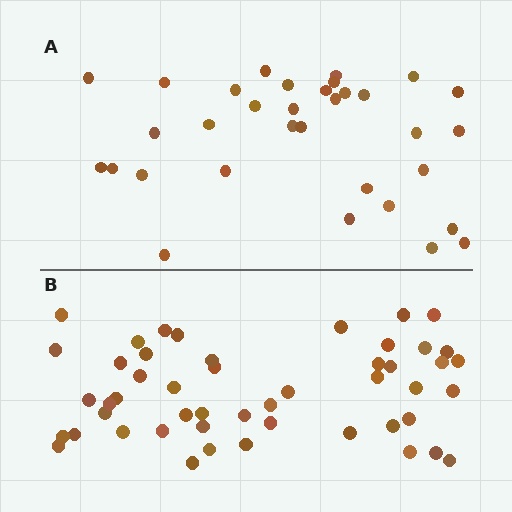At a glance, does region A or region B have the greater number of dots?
Region B (the bottom region) has more dots.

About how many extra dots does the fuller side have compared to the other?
Region B has approximately 15 more dots than region A.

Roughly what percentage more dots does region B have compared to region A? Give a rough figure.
About 50% more.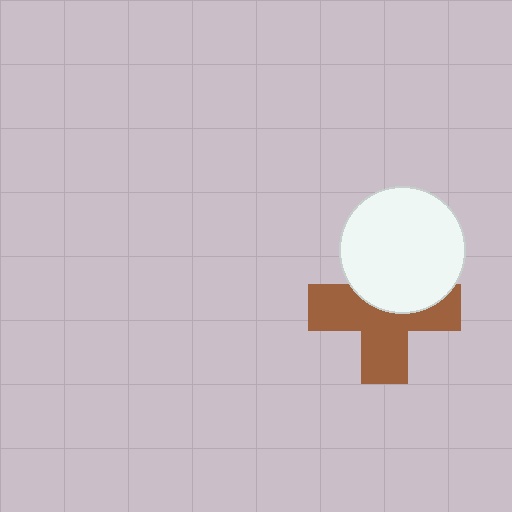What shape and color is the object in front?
The object in front is a white circle.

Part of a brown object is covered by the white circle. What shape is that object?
It is a cross.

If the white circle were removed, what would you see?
You would see the complete brown cross.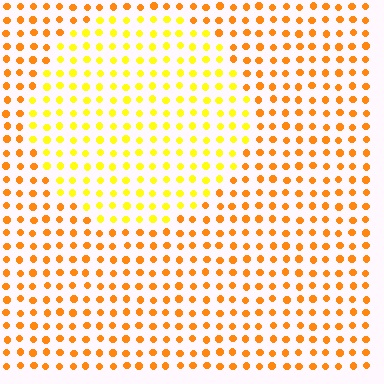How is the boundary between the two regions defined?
The boundary is defined purely by a slight shift in hue (about 30 degrees). Spacing, size, and orientation are identical on both sides.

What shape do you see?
I see a circle.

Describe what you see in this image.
The image is filled with small orange elements in a uniform arrangement. A circle-shaped region is visible where the elements are tinted to a slightly different hue, forming a subtle color boundary.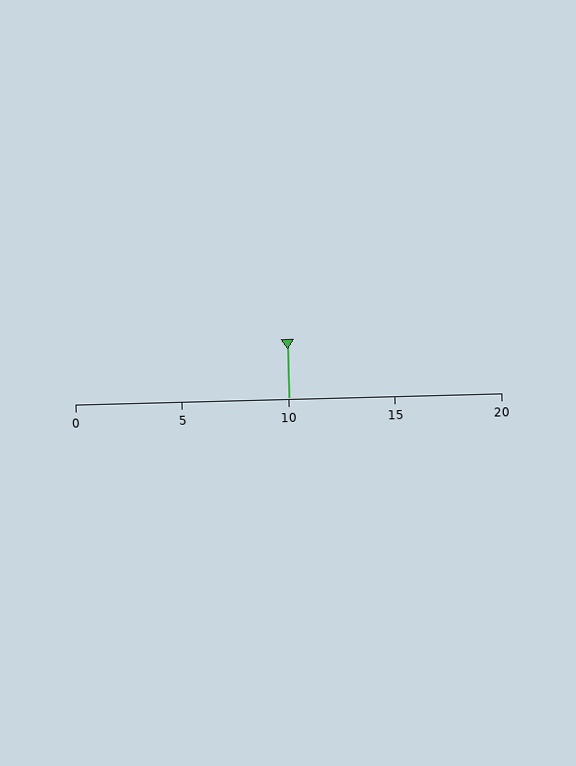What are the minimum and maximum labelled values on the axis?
The axis runs from 0 to 20.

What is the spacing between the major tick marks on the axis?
The major ticks are spaced 5 apart.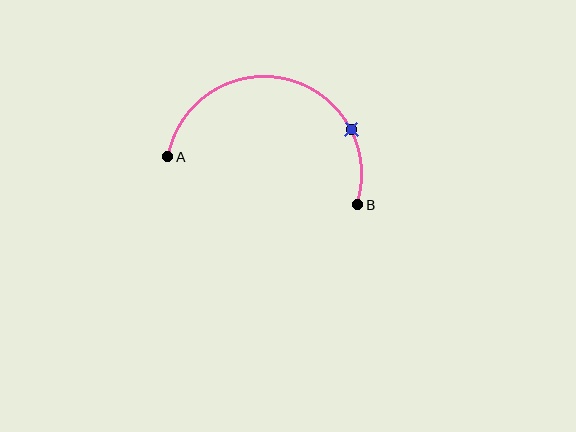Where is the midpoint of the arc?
The arc midpoint is the point on the curve farthest from the straight line joining A and B. It sits above that line.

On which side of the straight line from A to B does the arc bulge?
The arc bulges above the straight line connecting A and B.